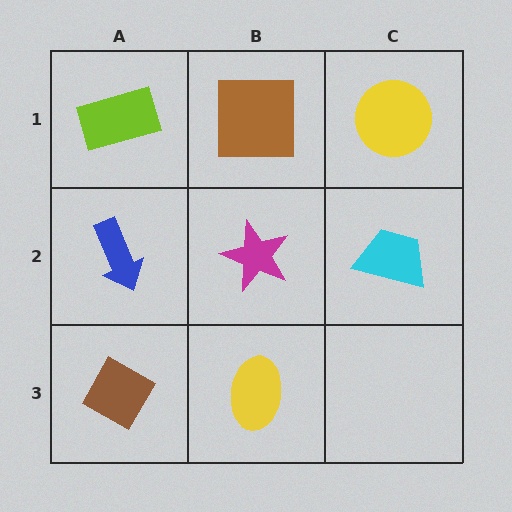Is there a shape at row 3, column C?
No, that cell is empty.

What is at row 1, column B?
A brown square.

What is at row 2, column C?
A cyan trapezoid.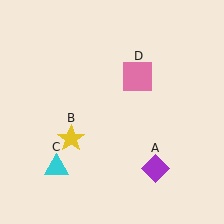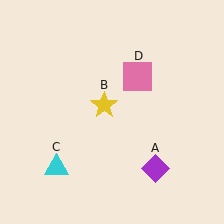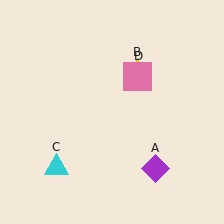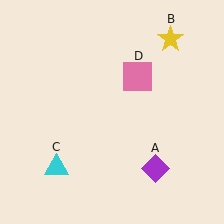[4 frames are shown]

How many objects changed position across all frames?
1 object changed position: yellow star (object B).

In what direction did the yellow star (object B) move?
The yellow star (object B) moved up and to the right.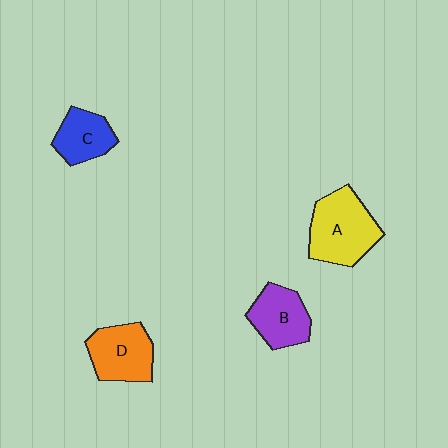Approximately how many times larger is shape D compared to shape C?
Approximately 1.3 times.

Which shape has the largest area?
Shape A (yellow).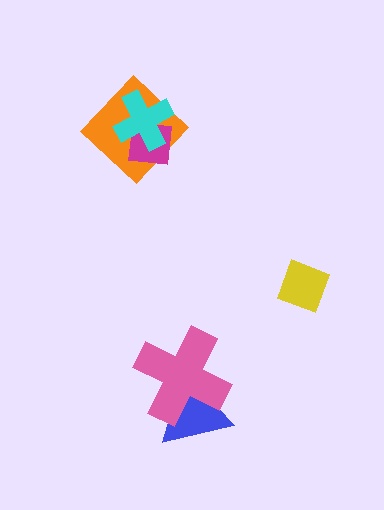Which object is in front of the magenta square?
The cyan cross is in front of the magenta square.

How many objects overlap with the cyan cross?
2 objects overlap with the cyan cross.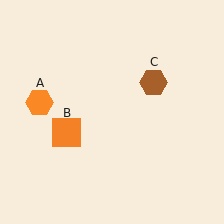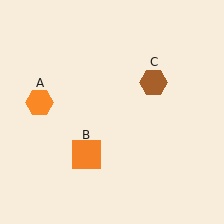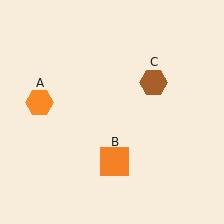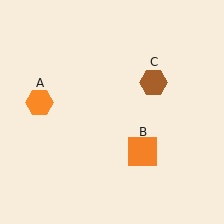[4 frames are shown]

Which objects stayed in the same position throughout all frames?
Orange hexagon (object A) and brown hexagon (object C) remained stationary.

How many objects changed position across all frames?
1 object changed position: orange square (object B).